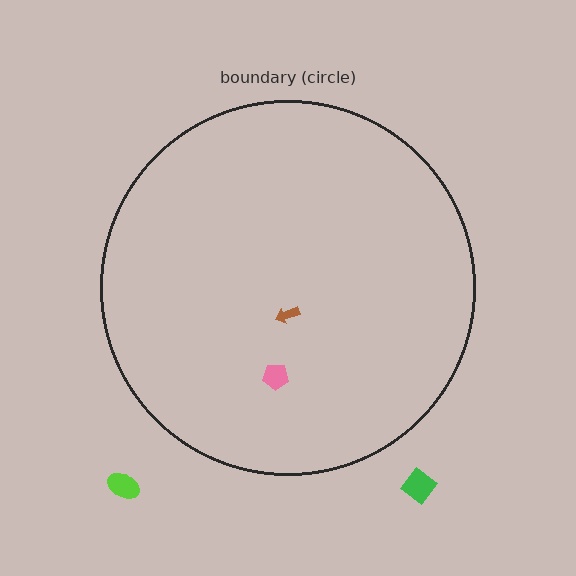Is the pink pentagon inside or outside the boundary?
Inside.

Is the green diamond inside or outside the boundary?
Outside.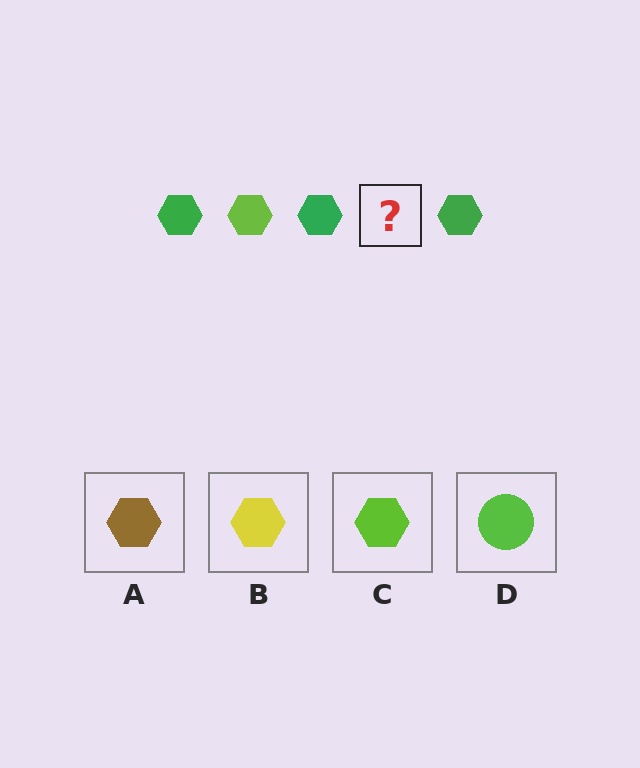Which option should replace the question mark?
Option C.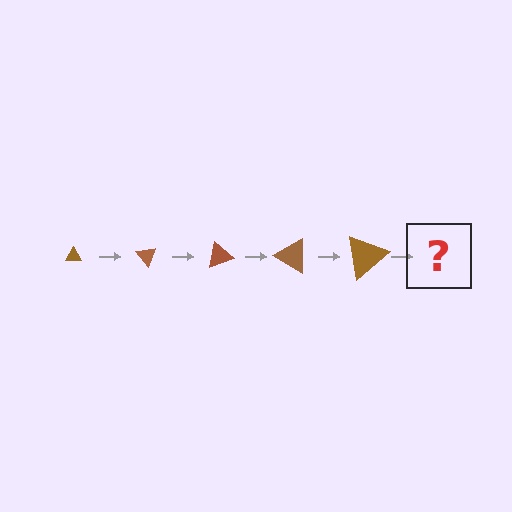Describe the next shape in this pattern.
It should be a triangle, larger than the previous one and rotated 250 degrees from the start.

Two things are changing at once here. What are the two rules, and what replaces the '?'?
The two rules are that the triangle grows larger each step and it rotates 50 degrees each step. The '?' should be a triangle, larger than the previous one and rotated 250 degrees from the start.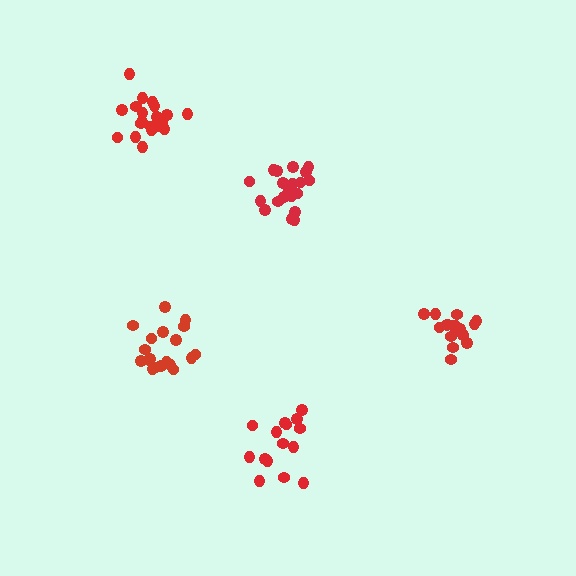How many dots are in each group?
Group 1: 17 dots, Group 2: 15 dots, Group 3: 19 dots, Group 4: 21 dots, Group 5: 21 dots (93 total).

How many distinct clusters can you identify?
There are 5 distinct clusters.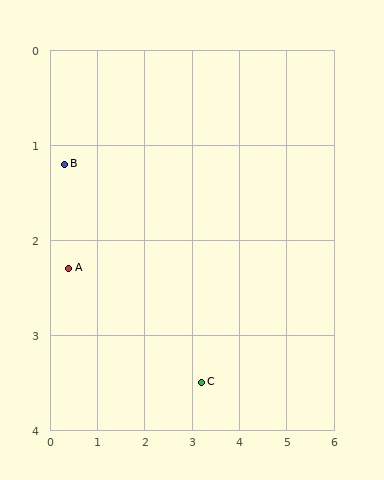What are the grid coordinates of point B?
Point B is at approximately (0.3, 1.2).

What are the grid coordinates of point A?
Point A is at approximately (0.4, 2.3).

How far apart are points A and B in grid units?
Points A and B are about 1.1 grid units apart.